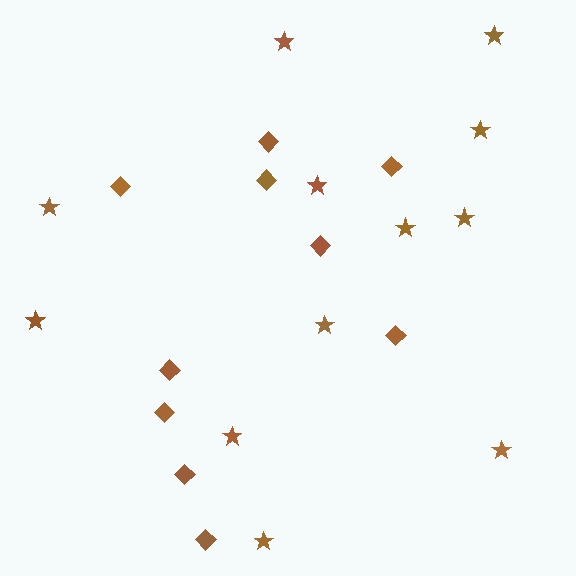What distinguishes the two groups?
There are 2 groups: one group of diamonds (10) and one group of stars (12).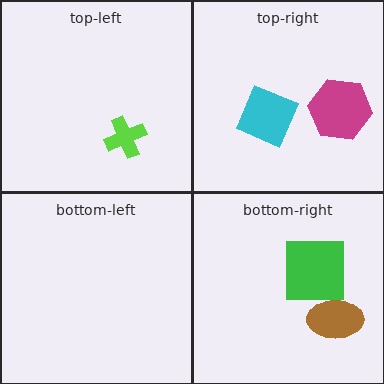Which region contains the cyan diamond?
The top-right region.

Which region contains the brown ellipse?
The bottom-right region.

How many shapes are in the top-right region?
2.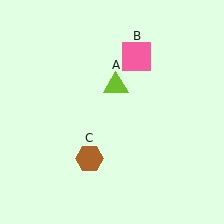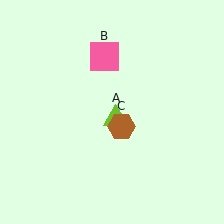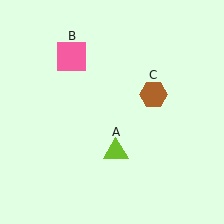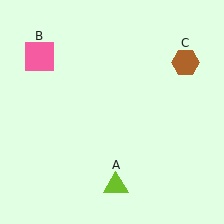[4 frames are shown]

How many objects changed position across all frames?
3 objects changed position: lime triangle (object A), pink square (object B), brown hexagon (object C).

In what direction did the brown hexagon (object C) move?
The brown hexagon (object C) moved up and to the right.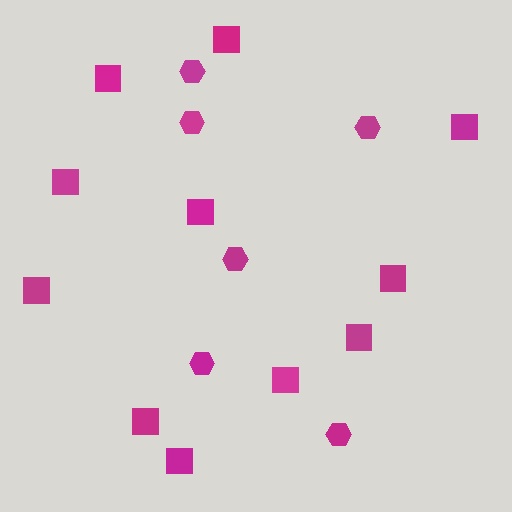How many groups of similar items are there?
There are 2 groups: one group of hexagons (6) and one group of squares (11).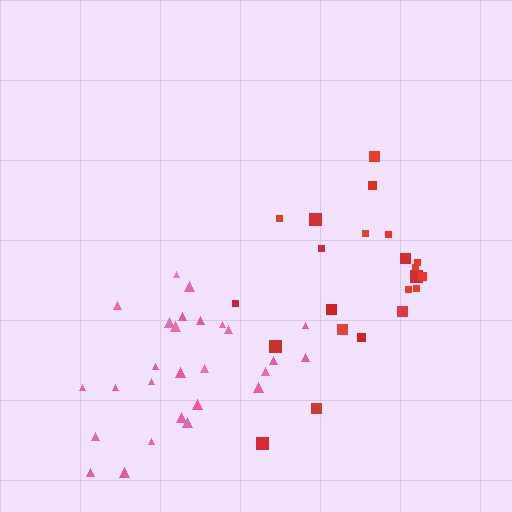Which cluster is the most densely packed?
Pink.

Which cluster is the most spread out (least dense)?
Red.